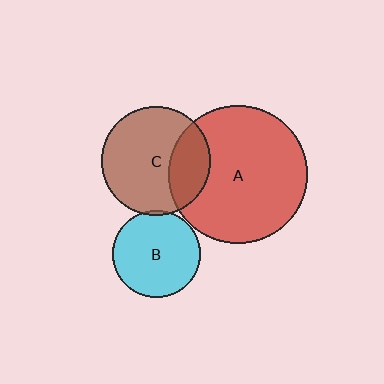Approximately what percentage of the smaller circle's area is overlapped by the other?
Approximately 5%.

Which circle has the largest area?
Circle A (red).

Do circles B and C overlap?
Yes.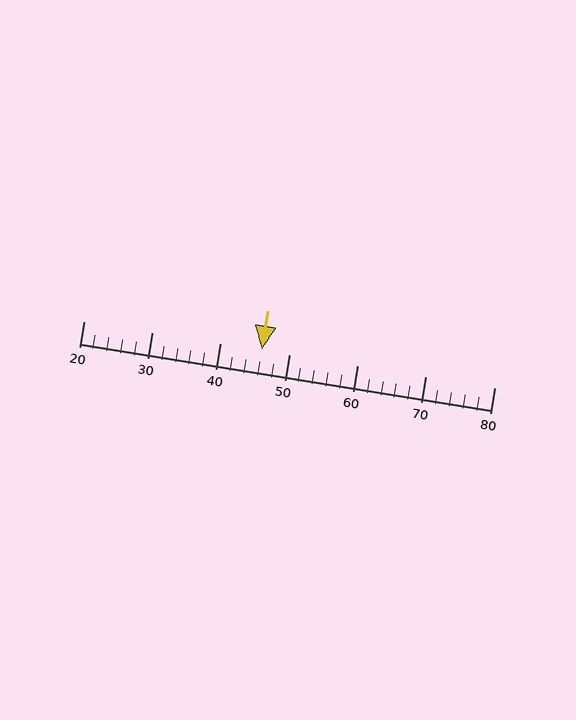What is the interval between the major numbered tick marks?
The major tick marks are spaced 10 units apart.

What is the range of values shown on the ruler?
The ruler shows values from 20 to 80.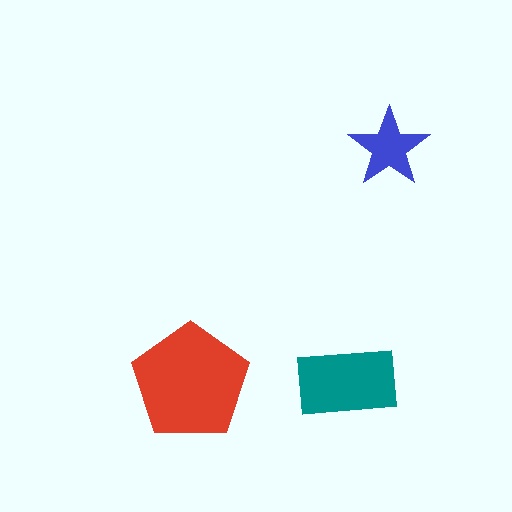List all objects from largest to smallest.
The red pentagon, the teal rectangle, the blue star.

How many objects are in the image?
There are 3 objects in the image.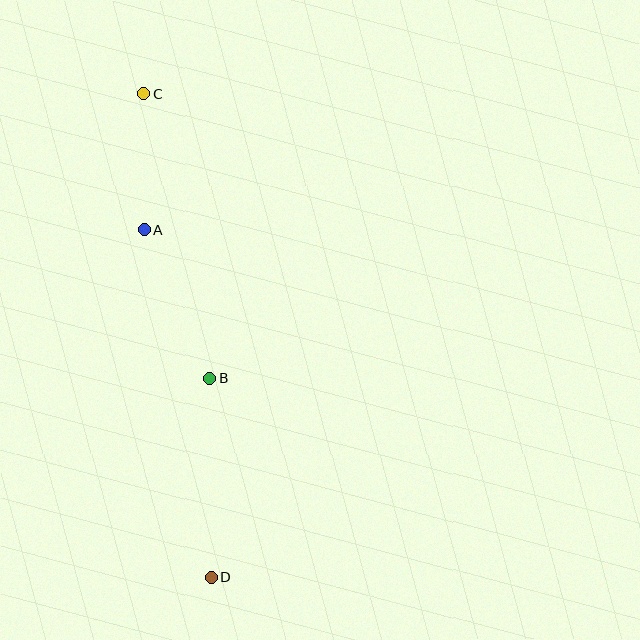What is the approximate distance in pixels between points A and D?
The distance between A and D is approximately 355 pixels.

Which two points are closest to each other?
Points A and C are closest to each other.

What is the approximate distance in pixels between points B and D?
The distance between B and D is approximately 199 pixels.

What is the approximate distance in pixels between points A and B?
The distance between A and B is approximately 163 pixels.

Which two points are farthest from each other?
Points C and D are farthest from each other.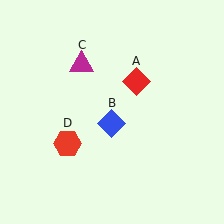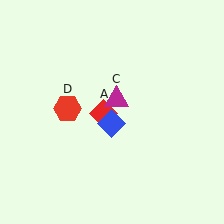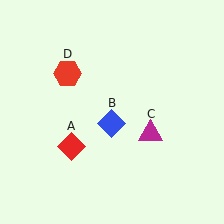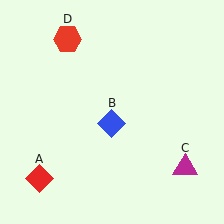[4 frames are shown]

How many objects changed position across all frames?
3 objects changed position: red diamond (object A), magenta triangle (object C), red hexagon (object D).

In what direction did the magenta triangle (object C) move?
The magenta triangle (object C) moved down and to the right.